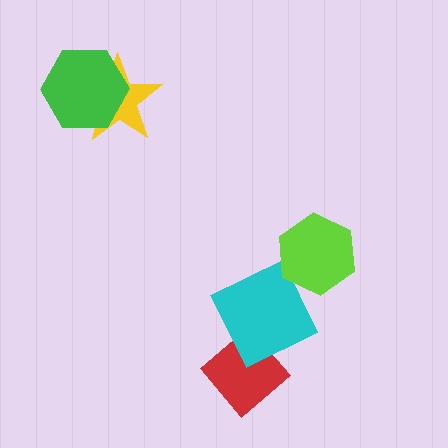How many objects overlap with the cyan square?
1 object overlaps with the cyan square.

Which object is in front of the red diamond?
The cyan square is in front of the red diamond.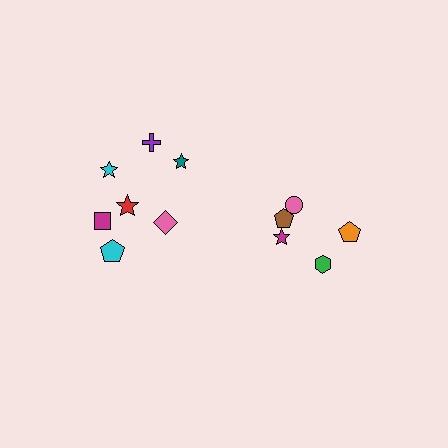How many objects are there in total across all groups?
There are 12 objects.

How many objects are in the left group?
There are 7 objects.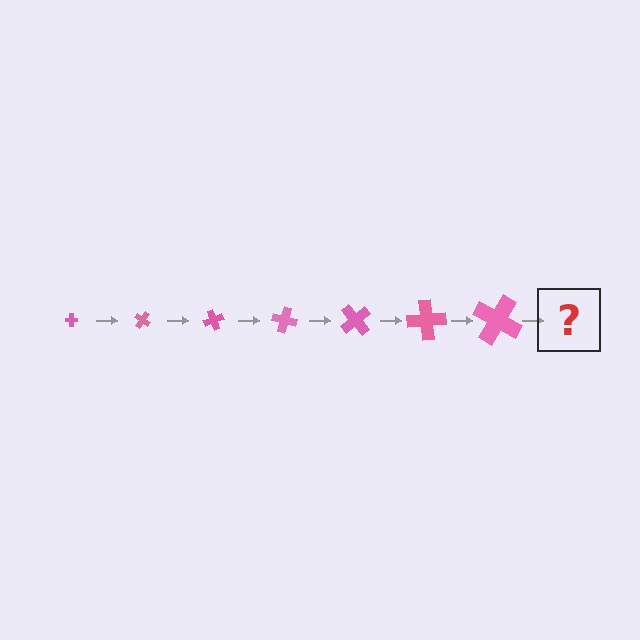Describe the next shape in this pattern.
It should be a cross, larger than the previous one and rotated 245 degrees from the start.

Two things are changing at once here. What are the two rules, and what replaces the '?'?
The two rules are that the cross grows larger each step and it rotates 35 degrees each step. The '?' should be a cross, larger than the previous one and rotated 245 degrees from the start.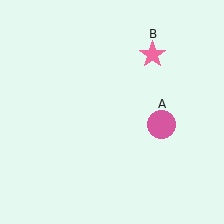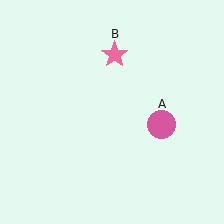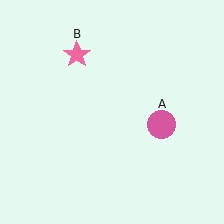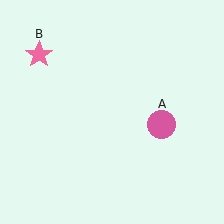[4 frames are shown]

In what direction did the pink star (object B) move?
The pink star (object B) moved left.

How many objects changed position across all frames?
1 object changed position: pink star (object B).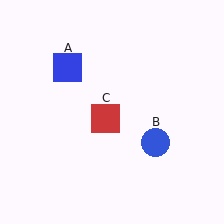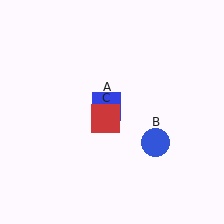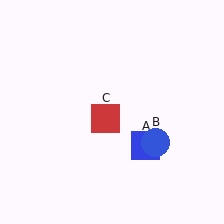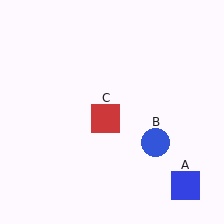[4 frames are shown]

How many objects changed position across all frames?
1 object changed position: blue square (object A).